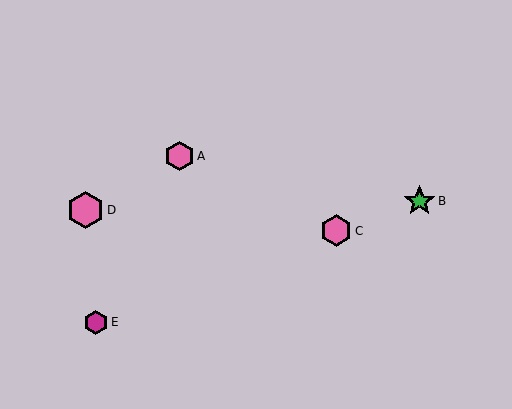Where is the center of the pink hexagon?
The center of the pink hexagon is at (85, 210).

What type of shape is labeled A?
Shape A is a pink hexagon.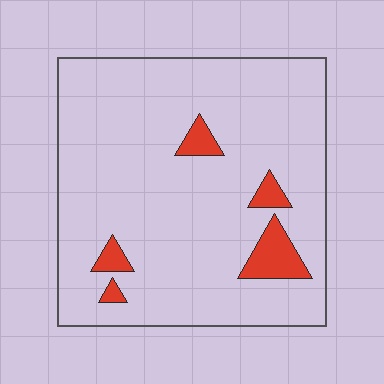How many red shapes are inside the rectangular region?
5.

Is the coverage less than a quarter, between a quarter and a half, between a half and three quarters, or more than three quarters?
Less than a quarter.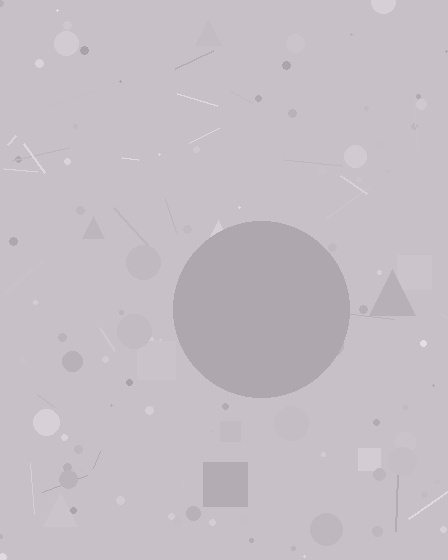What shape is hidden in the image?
A circle is hidden in the image.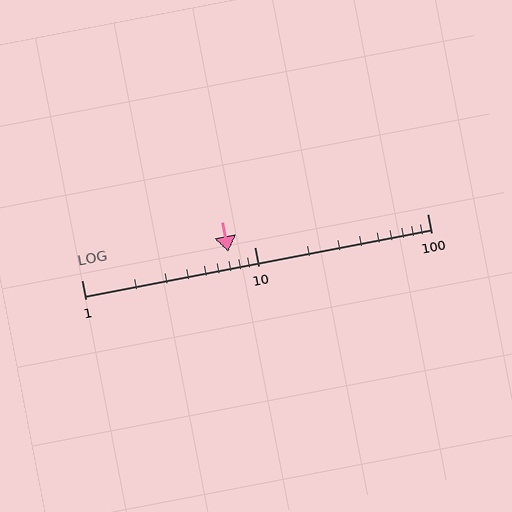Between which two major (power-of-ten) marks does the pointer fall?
The pointer is between 1 and 10.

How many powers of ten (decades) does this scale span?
The scale spans 2 decades, from 1 to 100.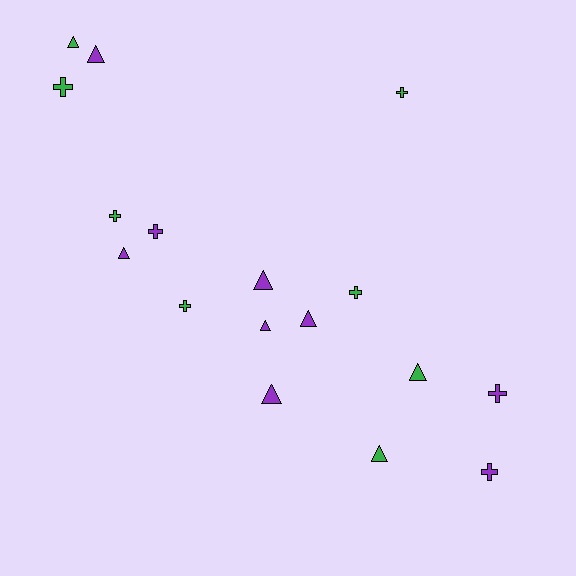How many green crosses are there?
There are 5 green crosses.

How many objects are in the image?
There are 17 objects.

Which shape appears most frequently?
Triangle, with 9 objects.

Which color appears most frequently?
Purple, with 9 objects.